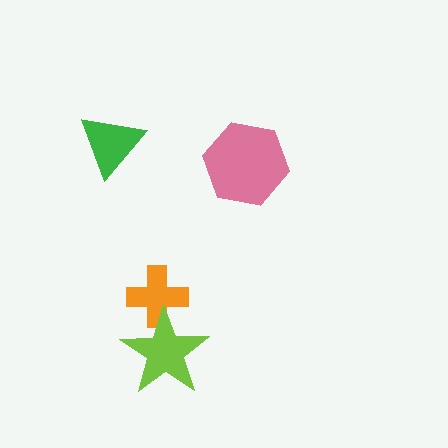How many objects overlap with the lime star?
1 object overlaps with the lime star.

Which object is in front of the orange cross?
The lime star is in front of the orange cross.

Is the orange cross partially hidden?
Yes, it is partially covered by another shape.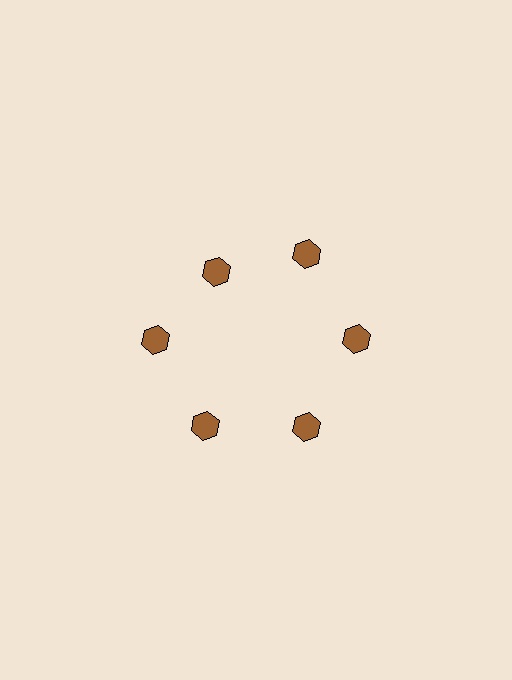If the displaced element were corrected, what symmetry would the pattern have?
It would have 6-fold rotational symmetry — the pattern would map onto itself every 60 degrees.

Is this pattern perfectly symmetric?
No. The 6 brown hexagons are arranged in a ring, but one element near the 11 o'clock position is pulled inward toward the center, breaking the 6-fold rotational symmetry.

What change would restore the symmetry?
The symmetry would be restored by moving it outward, back onto the ring so that all 6 hexagons sit at equal angles and equal distance from the center.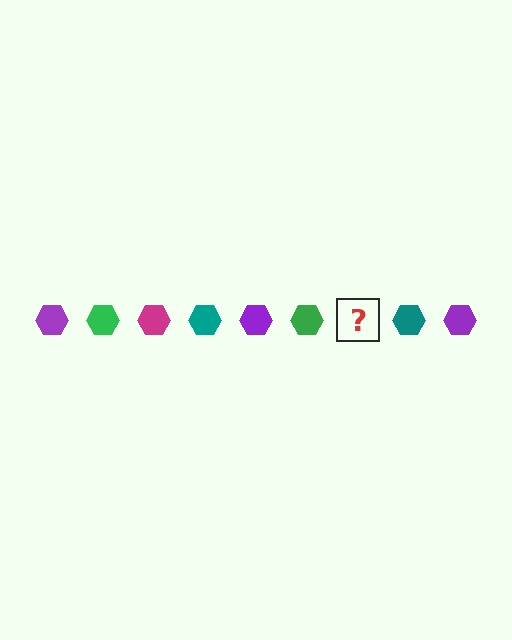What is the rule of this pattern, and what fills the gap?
The rule is that the pattern cycles through purple, green, magenta, teal hexagons. The gap should be filled with a magenta hexagon.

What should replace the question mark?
The question mark should be replaced with a magenta hexagon.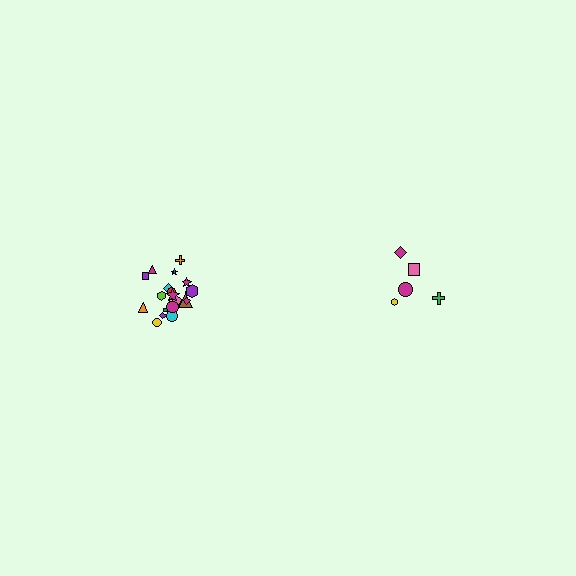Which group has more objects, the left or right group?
The left group.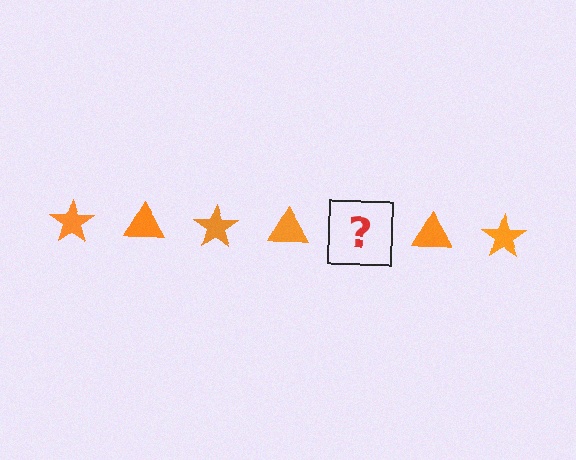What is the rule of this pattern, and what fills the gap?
The rule is that the pattern cycles through star, triangle shapes in orange. The gap should be filled with an orange star.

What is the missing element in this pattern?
The missing element is an orange star.